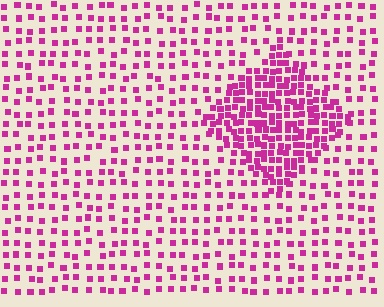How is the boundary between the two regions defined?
The boundary is defined by a change in element density (approximately 2.5x ratio). All elements are the same color, size, and shape.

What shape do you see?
I see a diamond.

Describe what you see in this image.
The image contains small magenta elements arranged at two different densities. A diamond-shaped region is visible where the elements are more densely packed than the surrounding area.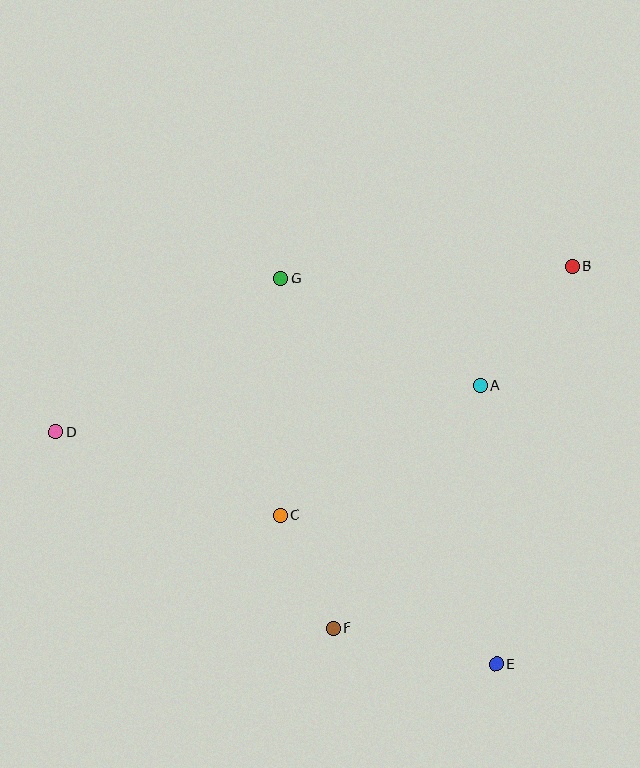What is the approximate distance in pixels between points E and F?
The distance between E and F is approximately 167 pixels.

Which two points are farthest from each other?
Points B and D are farthest from each other.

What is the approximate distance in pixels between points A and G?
The distance between A and G is approximately 226 pixels.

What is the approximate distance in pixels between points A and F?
The distance between A and F is approximately 284 pixels.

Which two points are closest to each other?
Points C and F are closest to each other.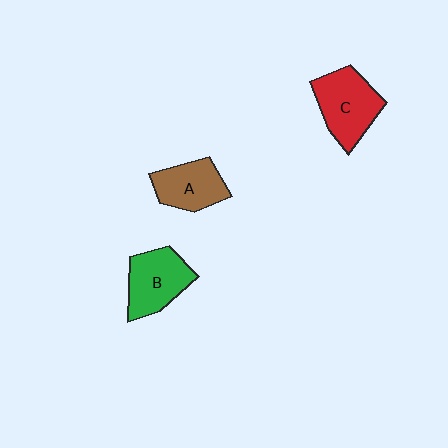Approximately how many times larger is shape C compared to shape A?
Approximately 1.3 times.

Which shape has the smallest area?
Shape A (brown).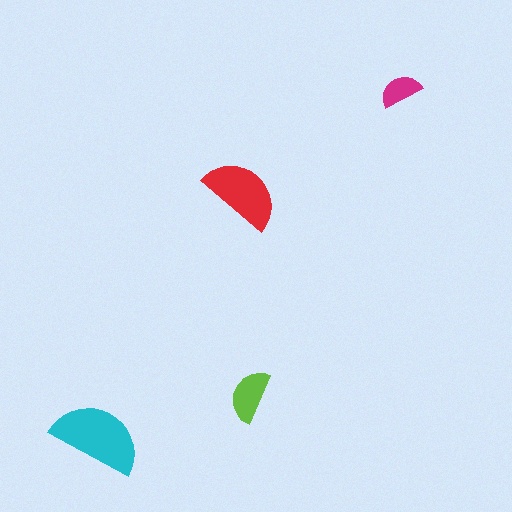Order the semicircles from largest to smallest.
the cyan one, the red one, the lime one, the magenta one.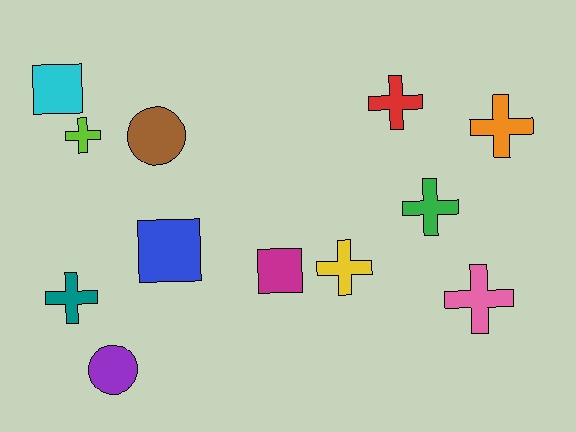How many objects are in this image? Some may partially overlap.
There are 12 objects.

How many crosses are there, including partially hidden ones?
There are 7 crosses.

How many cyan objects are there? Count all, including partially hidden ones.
There is 1 cyan object.